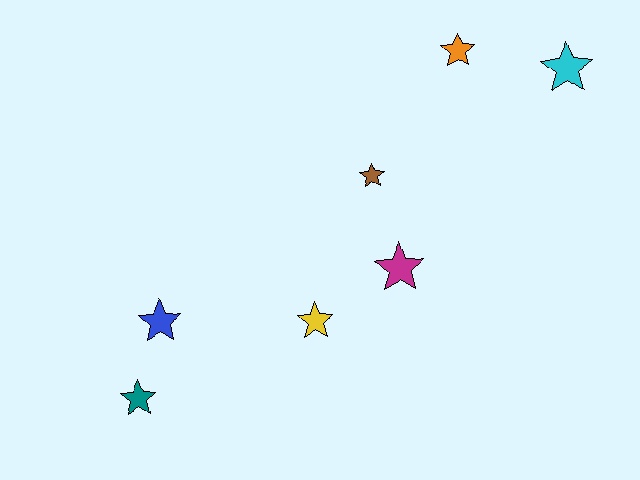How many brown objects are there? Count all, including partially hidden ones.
There is 1 brown object.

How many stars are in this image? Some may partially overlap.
There are 7 stars.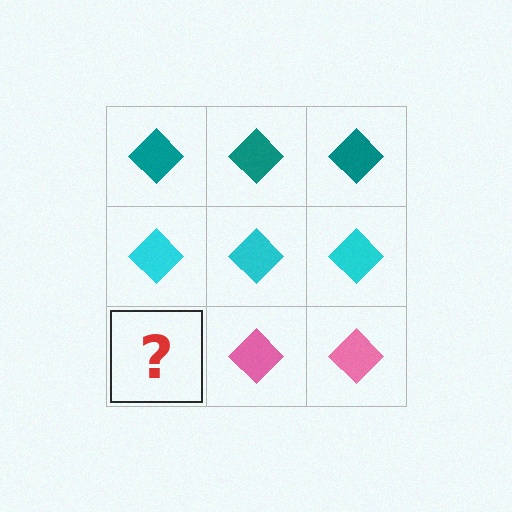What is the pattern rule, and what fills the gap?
The rule is that each row has a consistent color. The gap should be filled with a pink diamond.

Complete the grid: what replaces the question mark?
The question mark should be replaced with a pink diamond.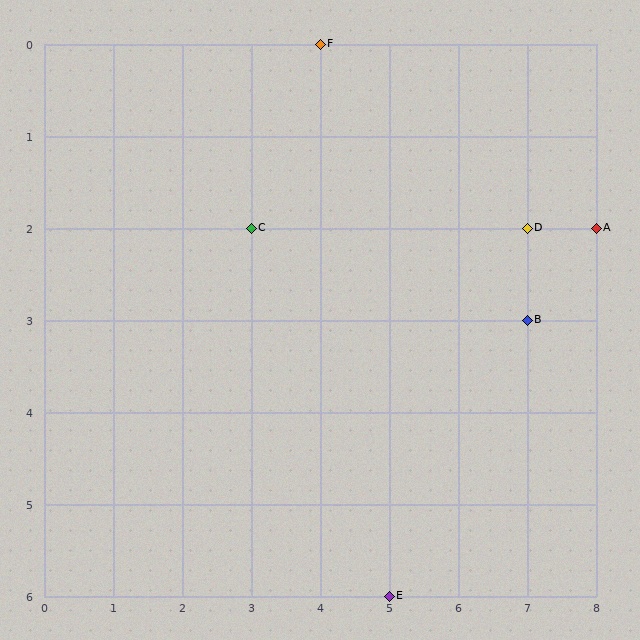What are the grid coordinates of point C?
Point C is at grid coordinates (3, 2).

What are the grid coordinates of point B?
Point B is at grid coordinates (7, 3).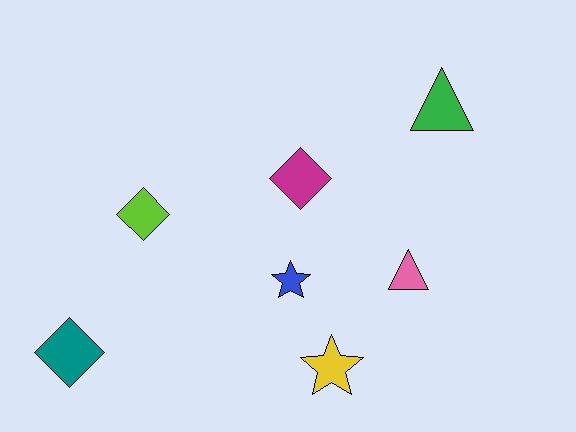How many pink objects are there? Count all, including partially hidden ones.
There is 1 pink object.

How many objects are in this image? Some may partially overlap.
There are 7 objects.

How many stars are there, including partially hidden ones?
There are 2 stars.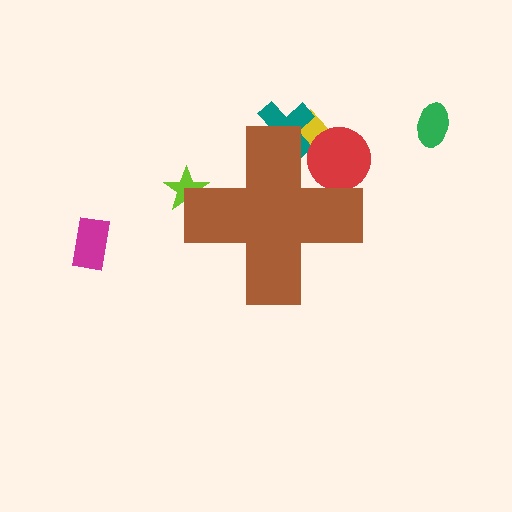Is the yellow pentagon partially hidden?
Yes, the yellow pentagon is partially hidden behind the brown cross.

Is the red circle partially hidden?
Yes, the red circle is partially hidden behind the brown cross.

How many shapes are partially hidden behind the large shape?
4 shapes are partially hidden.